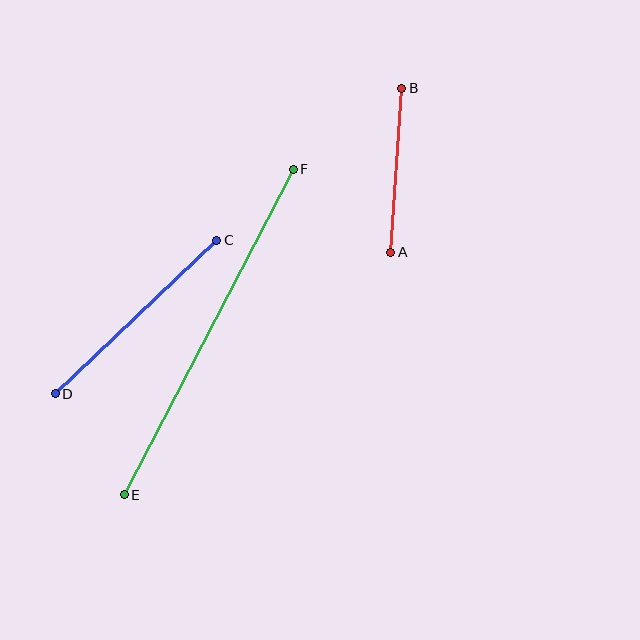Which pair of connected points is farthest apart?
Points E and F are farthest apart.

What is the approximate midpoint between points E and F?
The midpoint is at approximately (209, 332) pixels.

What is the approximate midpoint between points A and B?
The midpoint is at approximately (396, 170) pixels.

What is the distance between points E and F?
The distance is approximately 367 pixels.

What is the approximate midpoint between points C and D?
The midpoint is at approximately (136, 317) pixels.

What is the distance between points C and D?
The distance is approximately 222 pixels.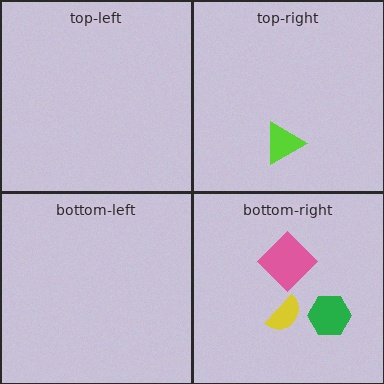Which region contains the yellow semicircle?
The bottom-right region.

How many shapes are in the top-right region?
1.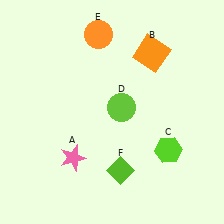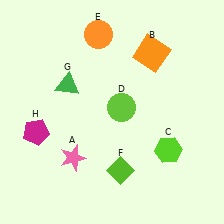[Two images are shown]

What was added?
A green triangle (G), a magenta pentagon (H) were added in Image 2.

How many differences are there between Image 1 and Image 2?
There are 2 differences between the two images.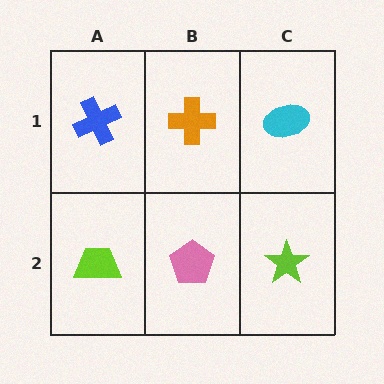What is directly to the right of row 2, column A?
A pink pentagon.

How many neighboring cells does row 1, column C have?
2.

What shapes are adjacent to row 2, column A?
A blue cross (row 1, column A), a pink pentagon (row 2, column B).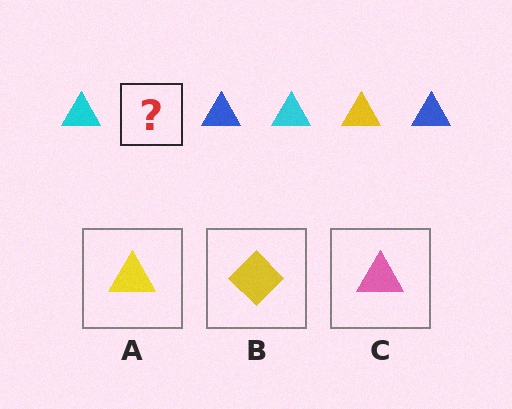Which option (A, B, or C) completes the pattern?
A.